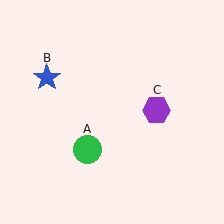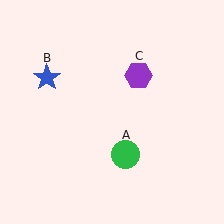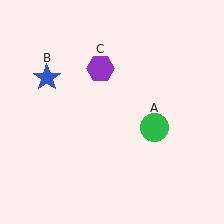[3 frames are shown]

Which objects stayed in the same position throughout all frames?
Blue star (object B) remained stationary.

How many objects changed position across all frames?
2 objects changed position: green circle (object A), purple hexagon (object C).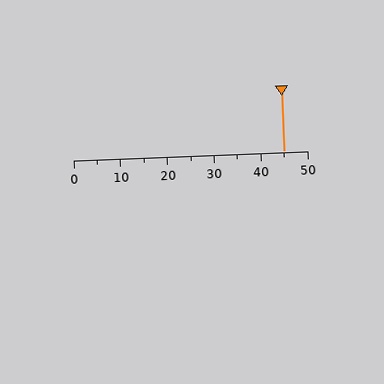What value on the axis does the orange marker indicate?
The marker indicates approximately 45.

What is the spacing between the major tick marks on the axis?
The major ticks are spaced 10 apart.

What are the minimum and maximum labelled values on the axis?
The axis runs from 0 to 50.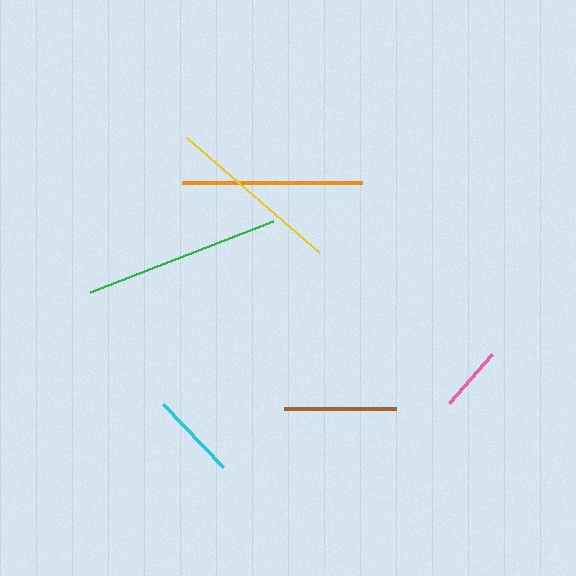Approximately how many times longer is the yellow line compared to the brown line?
The yellow line is approximately 1.6 times the length of the brown line.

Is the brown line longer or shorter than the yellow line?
The yellow line is longer than the brown line.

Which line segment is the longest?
The green line is the longest at approximately 196 pixels.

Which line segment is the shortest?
The pink line is the shortest at approximately 65 pixels.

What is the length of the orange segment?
The orange segment is approximately 181 pixels long.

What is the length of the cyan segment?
The cyan segment is approximately 87 pixels long.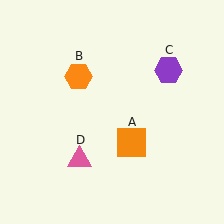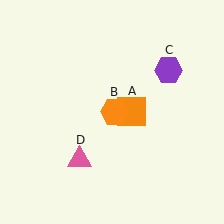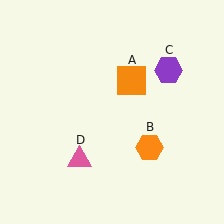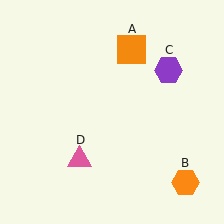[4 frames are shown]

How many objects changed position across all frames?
2 objects changed position: orange square (object A), orange hexagon (object B).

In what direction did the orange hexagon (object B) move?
The orange hexagon (object B) moved down and to the right.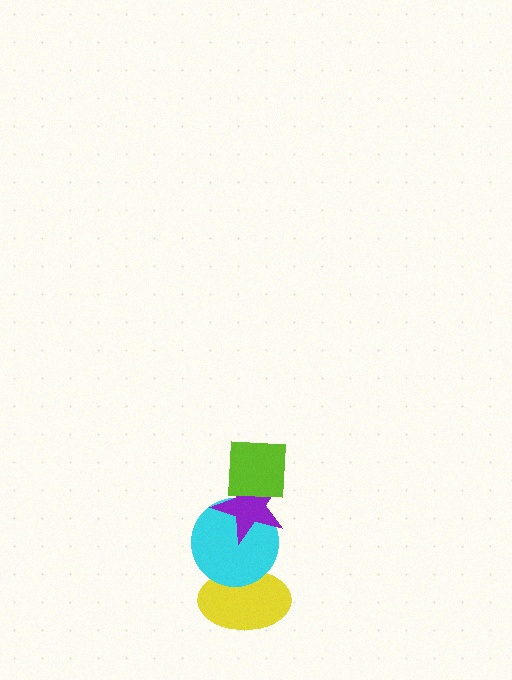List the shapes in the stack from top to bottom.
From top to bottom: the lime square, the purple star, the cyan circle, the yellow ellipse.